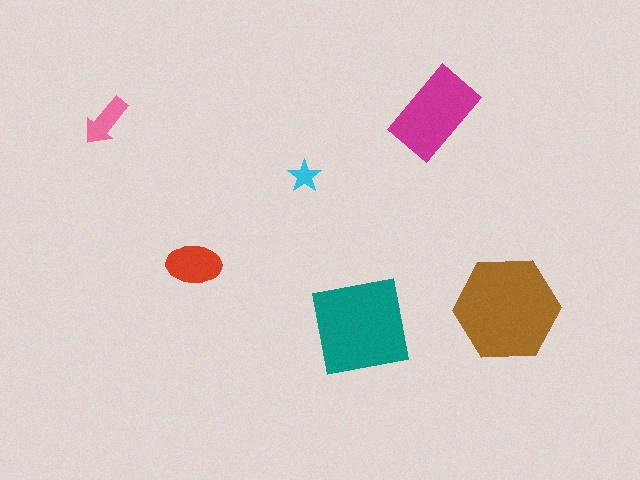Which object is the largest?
The brown hexagon.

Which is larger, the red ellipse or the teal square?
The teal square.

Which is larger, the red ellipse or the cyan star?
The red ellipse.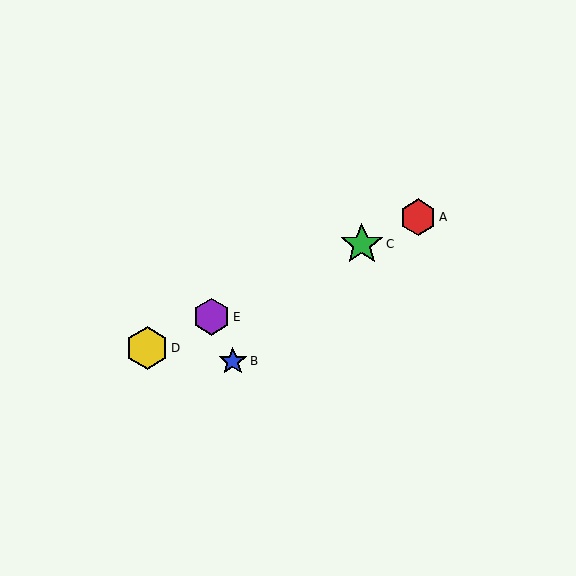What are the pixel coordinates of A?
Object A is at (418, 217).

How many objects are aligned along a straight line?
4 objects (A, C, D, E) are aligned along a straight line.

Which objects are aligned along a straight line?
Objects A, C, D, E are aligned along a straight line.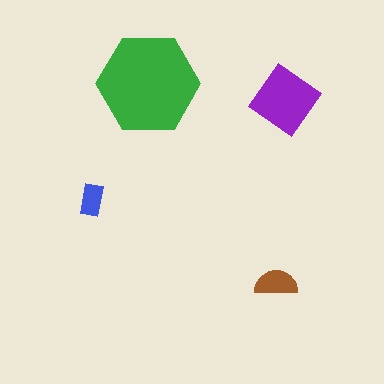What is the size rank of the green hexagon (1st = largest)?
1st.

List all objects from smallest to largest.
The blue rectangle, the brown semicircle, the purple diamond, the green hexagon.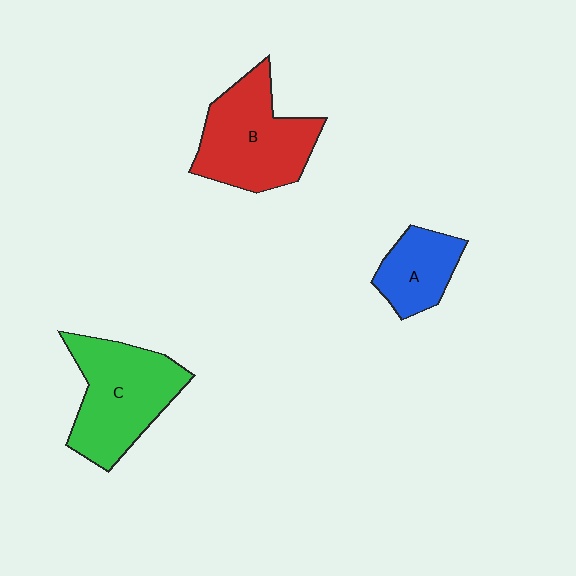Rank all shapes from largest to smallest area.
From largest to smallest: C (green), B (red), A (blue).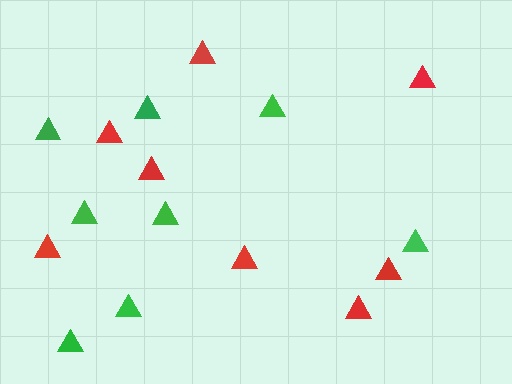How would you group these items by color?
There are 2 groups: one group of green triangles (8) and one group of red triangles (8).